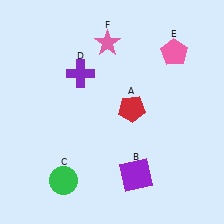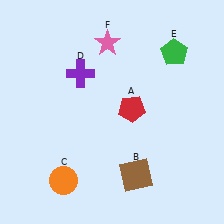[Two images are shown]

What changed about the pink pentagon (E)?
In Image 1, E is pink. In Image 2, it changed to green.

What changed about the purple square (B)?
In Image 1, B is purple. In Image 2, it changed to brown.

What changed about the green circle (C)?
In Image 1, C is green. In Image 2, it changed to orange.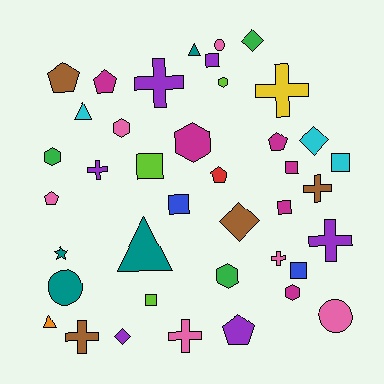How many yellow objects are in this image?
There is 1 yellow object.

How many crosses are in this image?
There are 8 crosses.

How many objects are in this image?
There are 40 objects.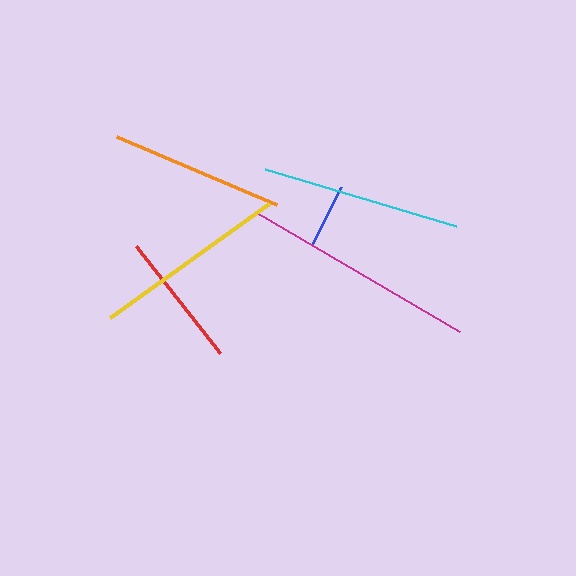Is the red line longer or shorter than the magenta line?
The magenta line is longer than the red line.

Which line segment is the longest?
The magenta line is the longest at approximately 235 pixels.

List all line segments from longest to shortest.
From longest to shortest: magenta, cyan, yellow, orange, red, blue.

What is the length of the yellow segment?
The yellow segment is approximately 195 pixels long.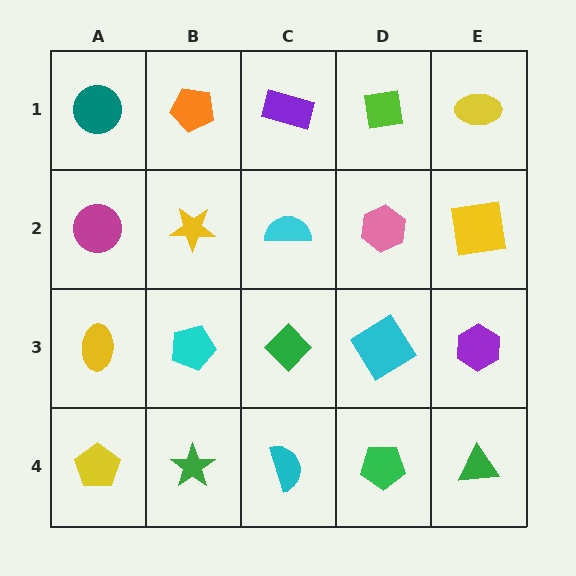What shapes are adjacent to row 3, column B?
A yellow star (row 2, column B), a green star (row 4, column B), a yellow ellipse (row 3, column A), a green diamond (row 3, column C).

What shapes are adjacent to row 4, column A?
A yellow ellipse (row 3, column A), a green star (row 4, column B).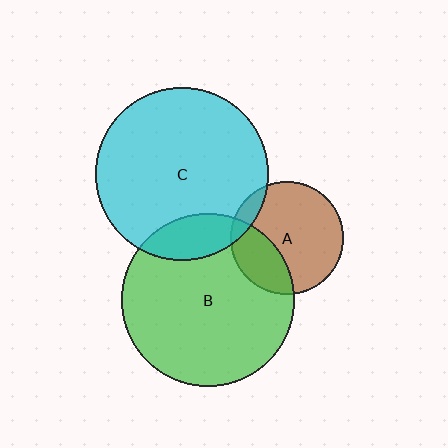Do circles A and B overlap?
Yes.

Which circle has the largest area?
Circle B (green).